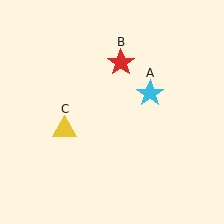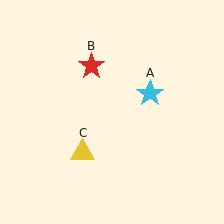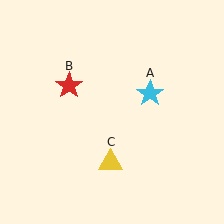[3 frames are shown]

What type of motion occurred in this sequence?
The red star (object B), yellow triangle (object C) rotated counterclockwise around the center of the scene.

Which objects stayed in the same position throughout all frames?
Cyan star (object A) remained stationary.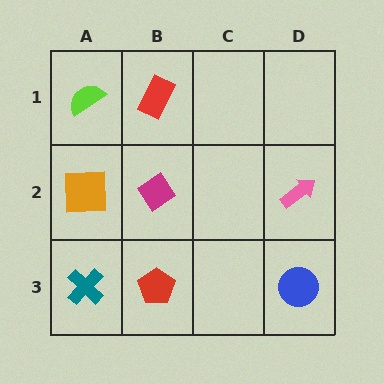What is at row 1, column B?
A red rectangle.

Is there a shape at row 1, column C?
No, that cell is empty.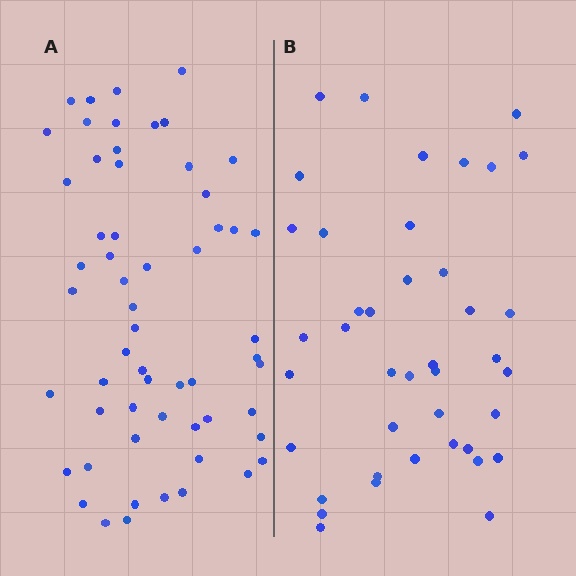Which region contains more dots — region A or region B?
Region A (the left region) has more dots.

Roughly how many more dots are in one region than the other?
Region A has approximately 15 more dots than region B.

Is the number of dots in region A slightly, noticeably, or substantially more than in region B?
Region A has noticeably more, but not dramatically so. The ratio is roughly 1.4 to 1.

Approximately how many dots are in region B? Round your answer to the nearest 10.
About 40 dots. (The exact count is 41, which rounds to 40.)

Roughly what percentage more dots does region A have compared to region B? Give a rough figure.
About 40% more.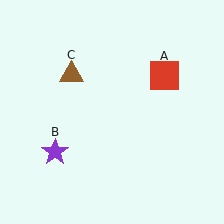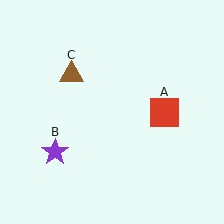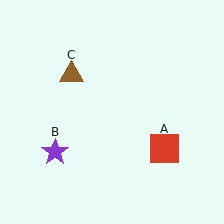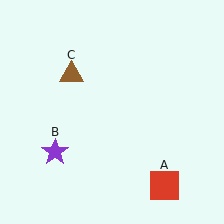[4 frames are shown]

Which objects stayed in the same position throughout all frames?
Purple star (object B) and brown triangle (object C) remained stationary.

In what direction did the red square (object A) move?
The red square (object A) moved down.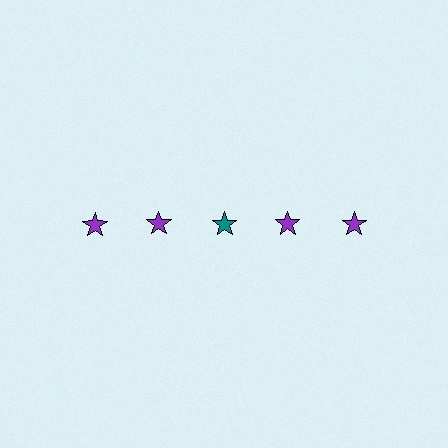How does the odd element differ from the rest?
It has a different color: teal instead of purple.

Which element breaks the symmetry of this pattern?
The teal star in the top row, center column breaks the symmetry. All other shapes are purple stars.